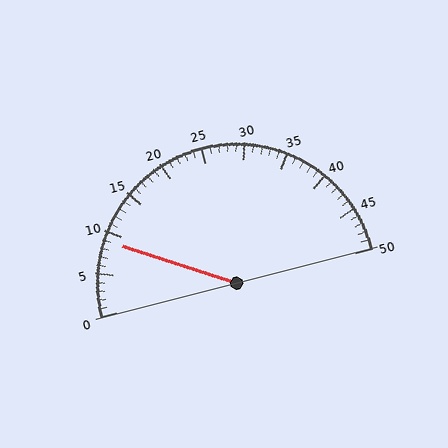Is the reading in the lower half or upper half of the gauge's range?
The reading is in the lower half of the range (0 to 50).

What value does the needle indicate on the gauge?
The needle indicates approximately 9.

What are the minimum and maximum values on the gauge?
The gauge ranges from 0 to 50.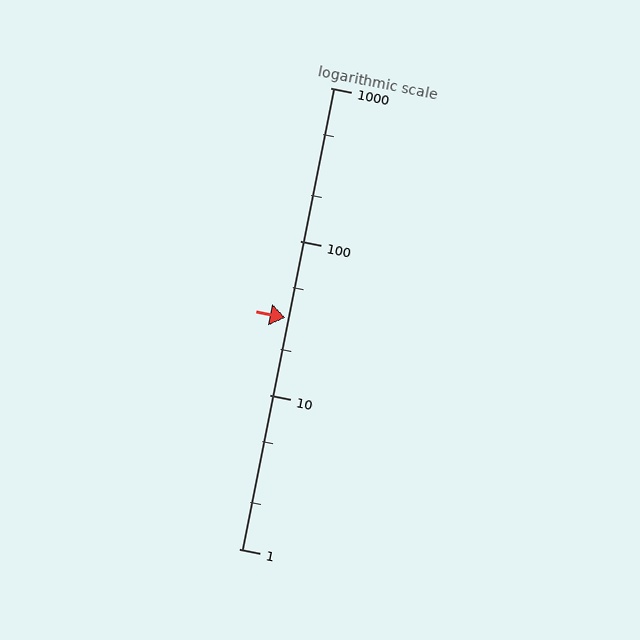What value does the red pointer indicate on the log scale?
The pointer indicates approximately 32.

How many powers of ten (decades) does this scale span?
The scale spans 3 decades, from 1 to 1000.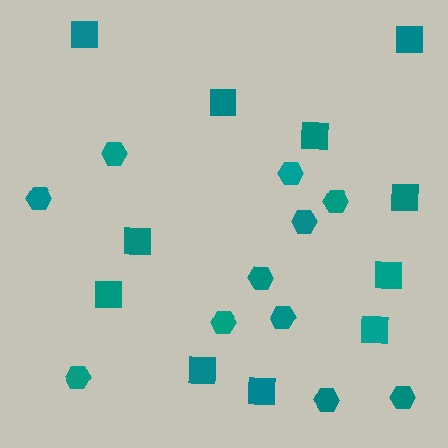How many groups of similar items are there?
There are 2 groups: one group of hexagons (11) and one group of squares (11).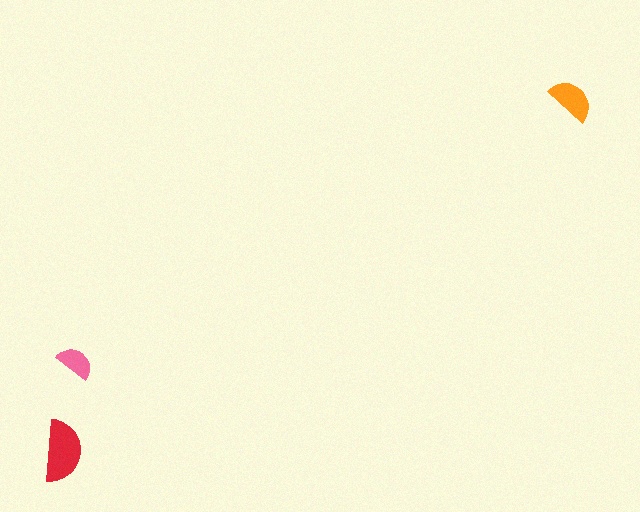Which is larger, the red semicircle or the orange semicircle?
The red one.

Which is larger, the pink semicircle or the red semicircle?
The red one.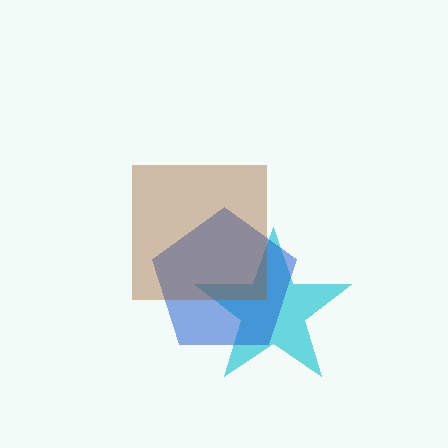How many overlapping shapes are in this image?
There are 3 overlapping shapes in the image.